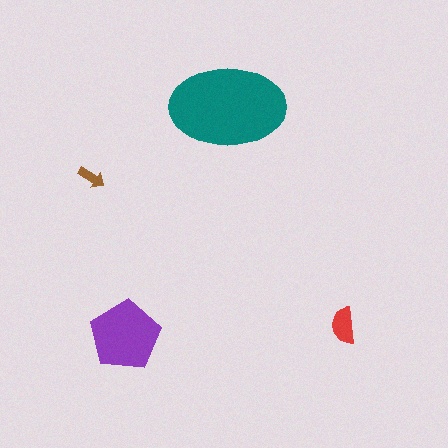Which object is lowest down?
The purple pentagon is bottommost.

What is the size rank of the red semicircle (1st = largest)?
3rd.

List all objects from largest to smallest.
The teal ellipse, the purple pentagon, the red semicircle, the brown arrow.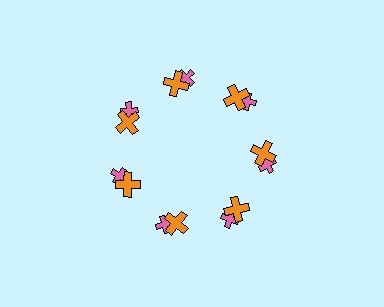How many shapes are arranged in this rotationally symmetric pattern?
There are 14 shapes, arranged in 7 groups of 2.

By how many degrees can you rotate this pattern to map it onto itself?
The pattern maps onto itself every 51 degrees of rotation.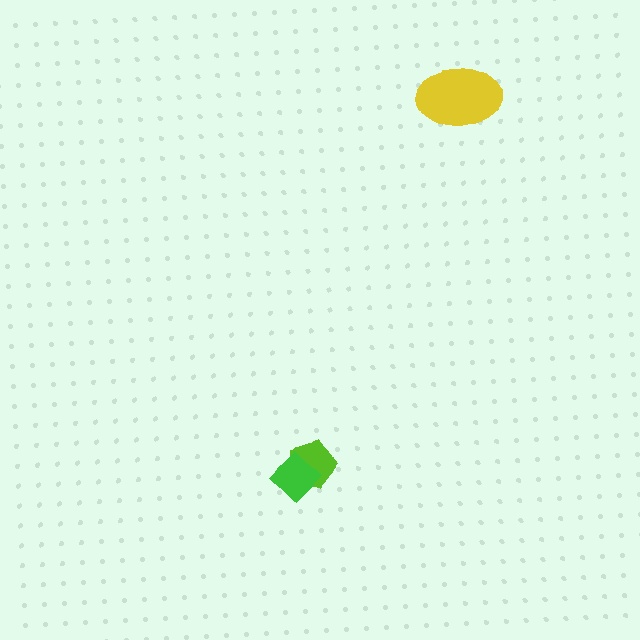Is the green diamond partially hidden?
No, no other shape covers it.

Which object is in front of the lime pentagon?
The green diamond is in front of the lime pentagon.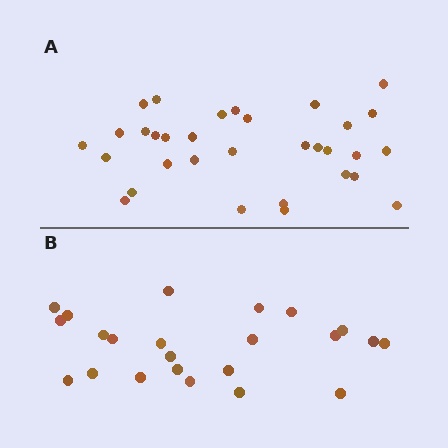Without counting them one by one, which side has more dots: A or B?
Region A (the top region) has more dots.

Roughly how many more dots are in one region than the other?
Region A has roughly 8 or so more dots than region B.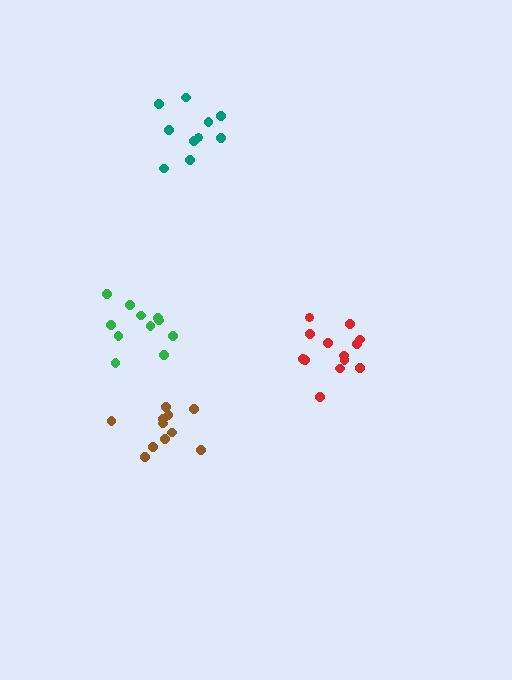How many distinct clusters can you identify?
There are 4 distinct clusters.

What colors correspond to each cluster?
The clusters are colored: teal, brown, red, green.